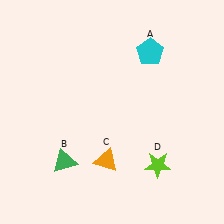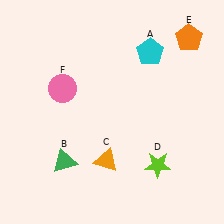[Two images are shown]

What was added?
An orange pentagon (E), a pink circle (F) were added in Image 2.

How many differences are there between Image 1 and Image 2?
There are 2 differences between the two images.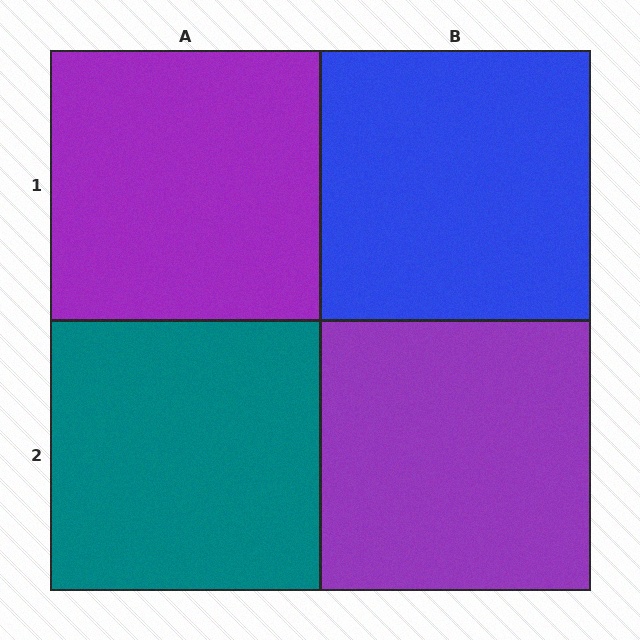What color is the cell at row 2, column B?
Purple.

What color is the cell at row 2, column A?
Teal.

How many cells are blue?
1 cell is blue.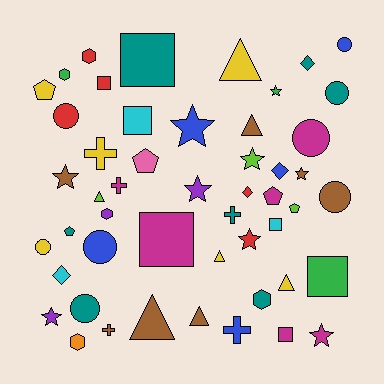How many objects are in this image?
There are 50 objects.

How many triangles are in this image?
There are 7 triangles.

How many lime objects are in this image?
There are 3 lime objects.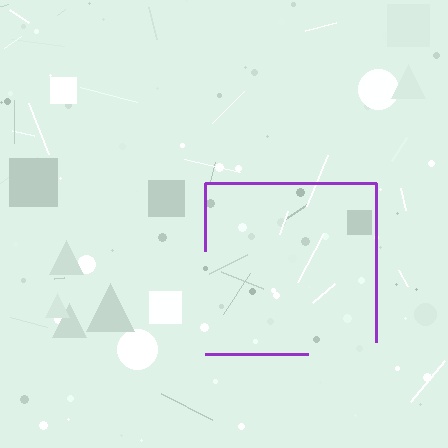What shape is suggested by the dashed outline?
The dashed outline suggests a square.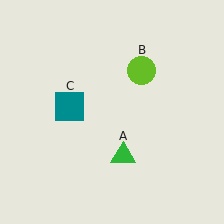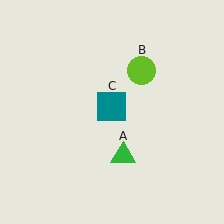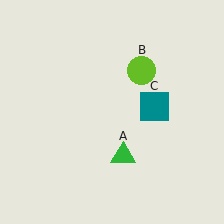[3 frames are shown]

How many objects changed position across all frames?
1 object changed position: teal square (object C).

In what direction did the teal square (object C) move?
The teal square (object C) moved right.